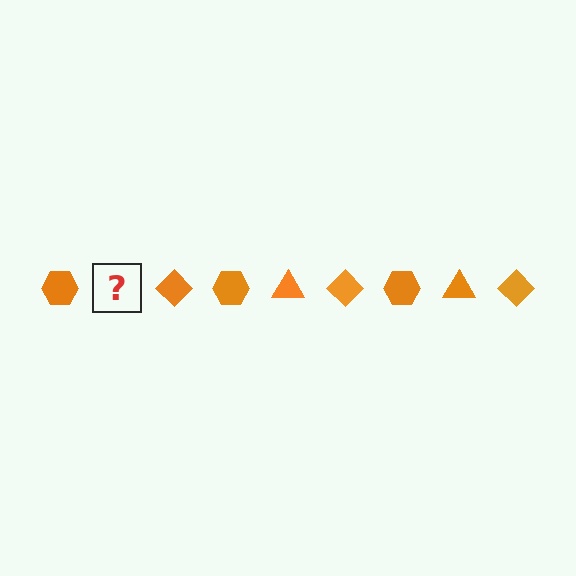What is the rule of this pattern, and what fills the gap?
The rule is that the pattern cycles through hexagon, triangle, diamond shapes in orange. The gap should be filled with an orange triangle.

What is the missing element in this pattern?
The missing element is an orange triangle.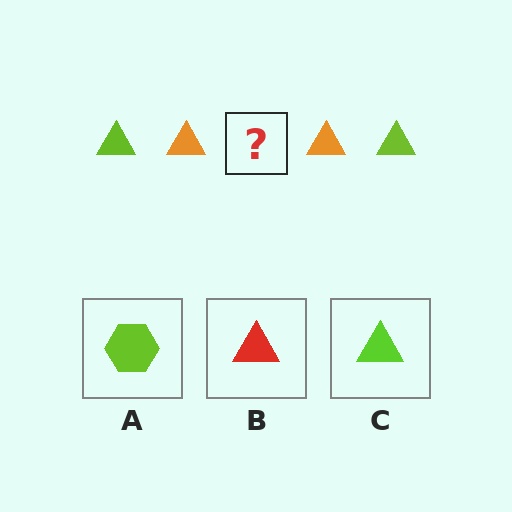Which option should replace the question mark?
Option C.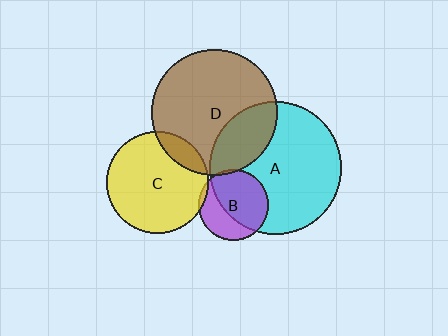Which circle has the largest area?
Circle A (cyan).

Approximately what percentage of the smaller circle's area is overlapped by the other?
Approximately 5%.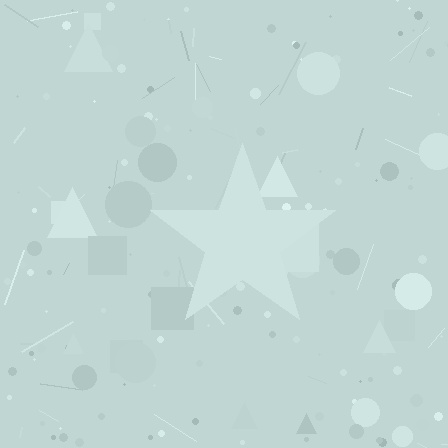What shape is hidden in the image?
A star is hidden in the image.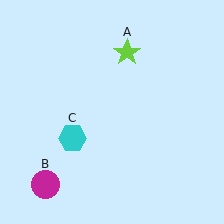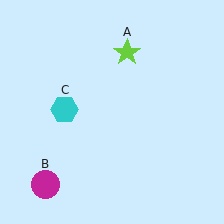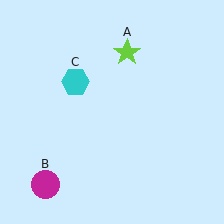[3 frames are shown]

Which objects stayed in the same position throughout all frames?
Lime star (object A) and magenta circle (object B) remained stationary.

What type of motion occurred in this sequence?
The cyan hexagon (object C) rotated clockwise around the center of the scene.